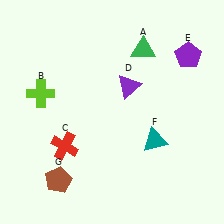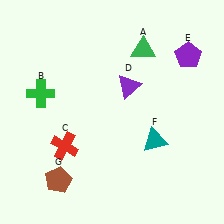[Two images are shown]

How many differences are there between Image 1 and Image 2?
There is 1 difference between the two images.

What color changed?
The cross (B) changed from lime in Image 1 to green in Image 2.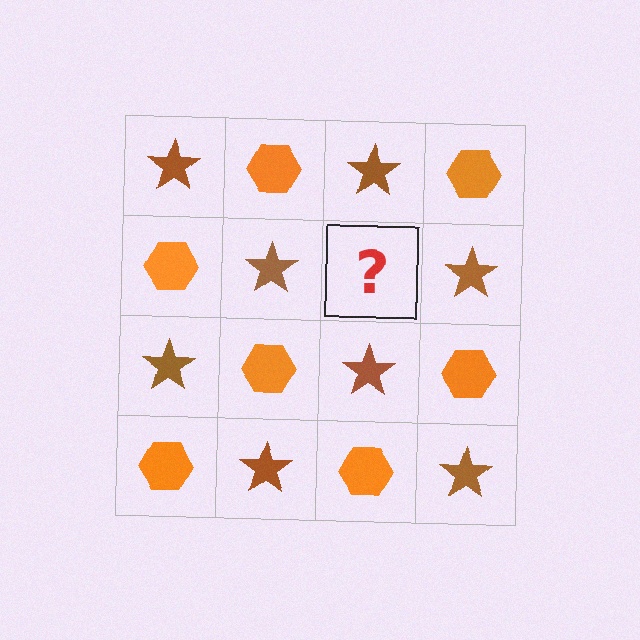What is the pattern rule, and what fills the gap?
The rule is that it alternates brown star and orange hexagon in a checkerboard pattern. The gap should be filled with an orange hexagon.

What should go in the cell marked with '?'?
The missing cell should contain an orange hexagon.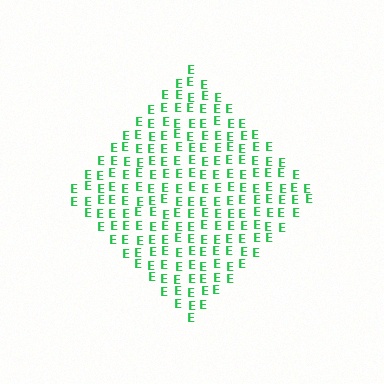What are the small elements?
The small elements are letter E's.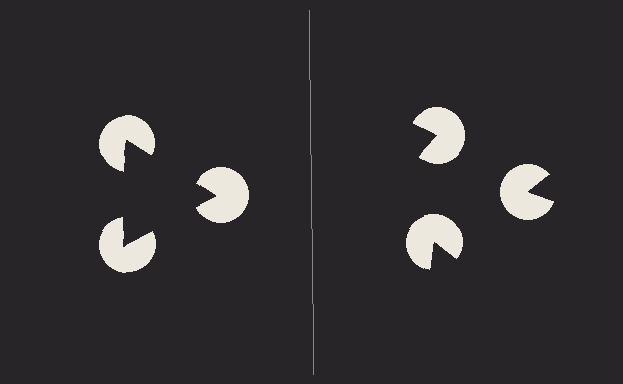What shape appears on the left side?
An illusory triangle.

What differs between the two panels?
The pac-man discs are positioned identically on both sides; only the wedge orientations differ. On the left they align to a triangle; on the right they are misaligned.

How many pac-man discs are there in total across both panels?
6 — 3 on each side.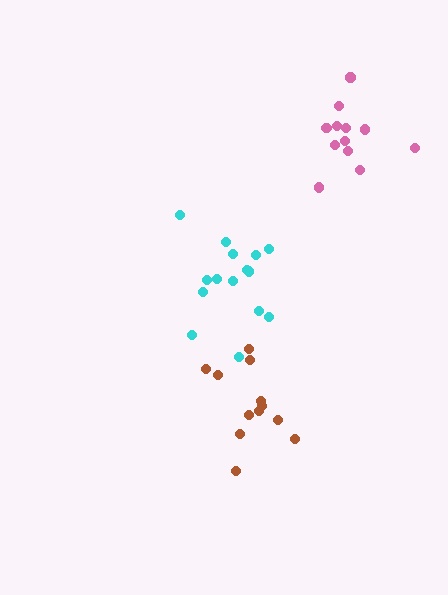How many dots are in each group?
Group 1: 15 dots, Group 2: 12 dots, Group 3: 12 dots (39 total).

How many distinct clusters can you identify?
There are 3 distinct clusters.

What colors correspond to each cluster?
The clusters are colored: cyan, brown, pink.